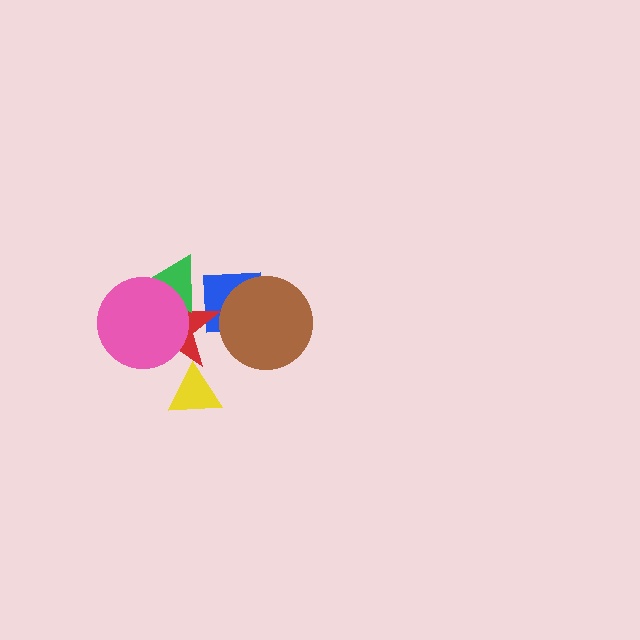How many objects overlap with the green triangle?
3 objects overlap with the green triangle.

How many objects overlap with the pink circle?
2 objects overlap with the pink circle.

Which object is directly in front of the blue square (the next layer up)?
The brown circle is directly in front of the blue square.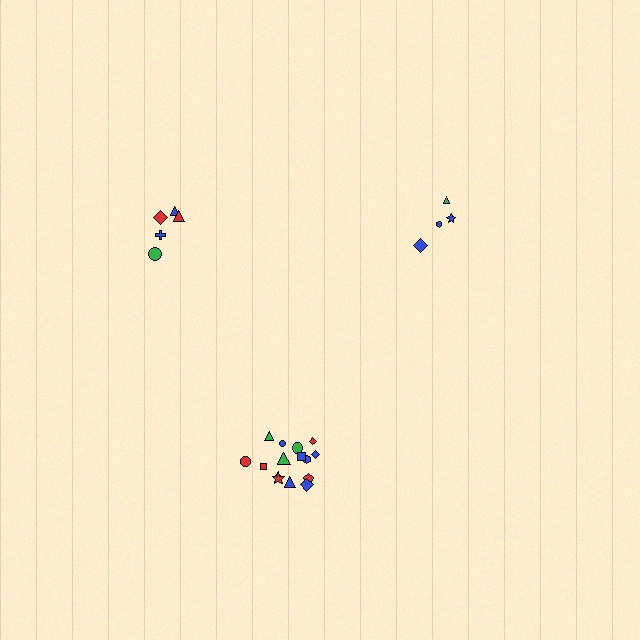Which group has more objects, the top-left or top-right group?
The top-left group.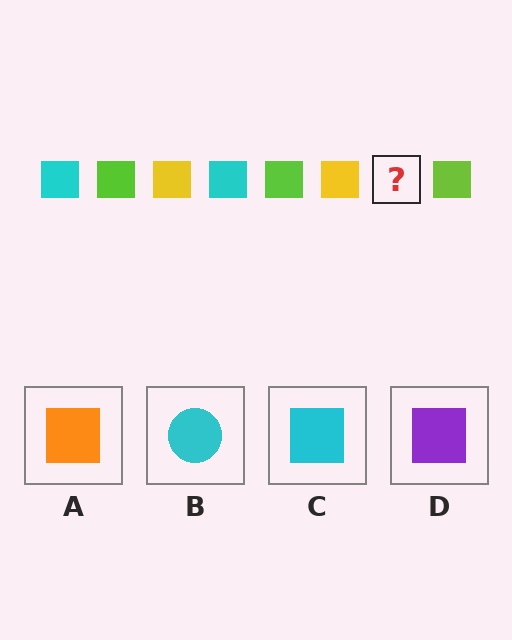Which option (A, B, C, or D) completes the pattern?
C.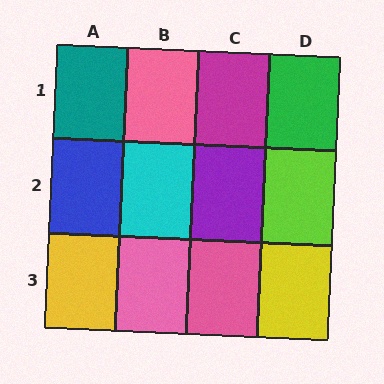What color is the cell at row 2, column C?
Purple.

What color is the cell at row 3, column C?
Pink.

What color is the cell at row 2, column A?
Blue.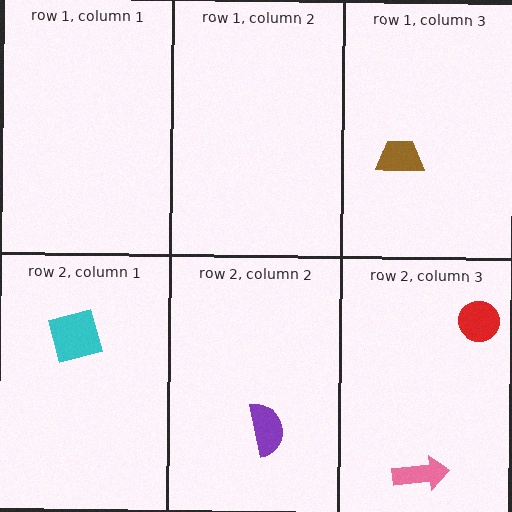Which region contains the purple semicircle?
The row 2, column 2 region.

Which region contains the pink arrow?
The row 2, column 3 region.